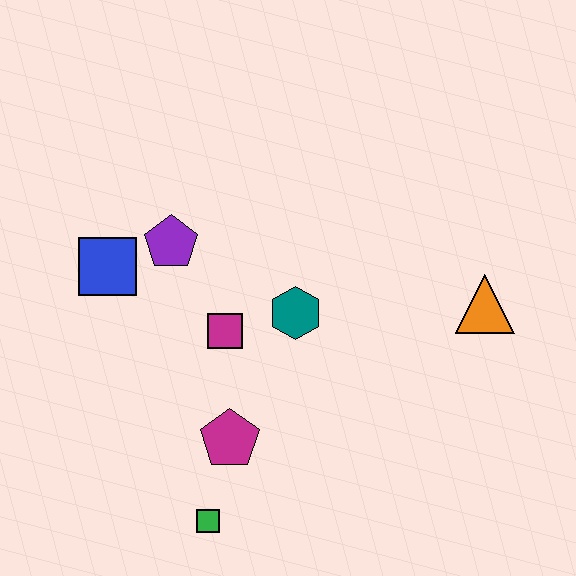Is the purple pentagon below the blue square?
No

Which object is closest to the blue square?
The purple pentagon is closest to the blue square.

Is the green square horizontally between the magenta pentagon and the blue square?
Yes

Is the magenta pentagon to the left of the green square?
No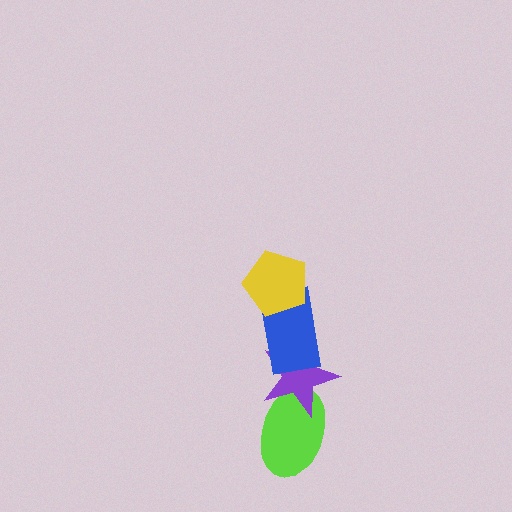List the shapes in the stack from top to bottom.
From top to bottom: the yellow pentagon, the blue rectangle, the purple star, the lime ellipse.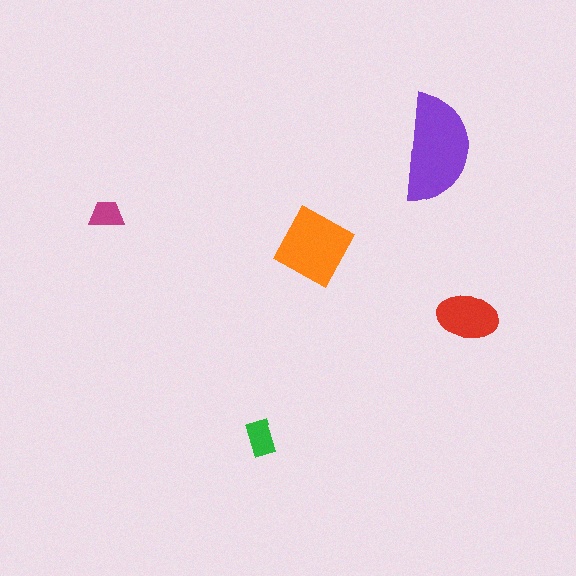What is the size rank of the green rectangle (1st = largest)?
4th.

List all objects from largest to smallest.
The purple semicircle, the orange square, the red ellipse, the green rectangle, the magenta trapezoid.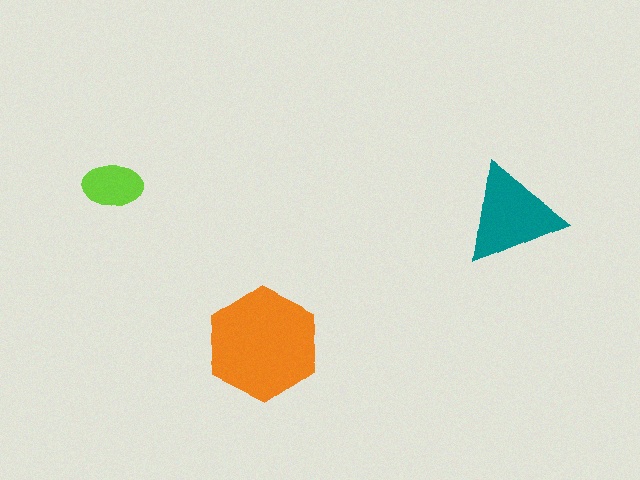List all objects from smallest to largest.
The lime ellipse, the teal triangle, the orange hexagon.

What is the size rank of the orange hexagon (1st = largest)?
1st.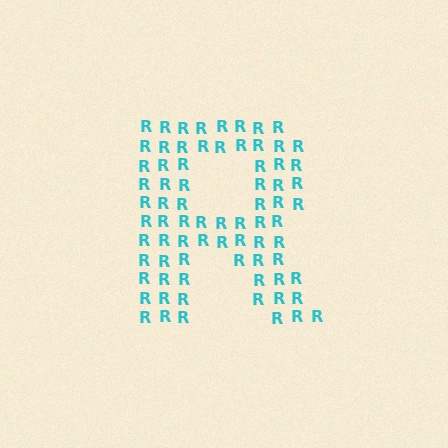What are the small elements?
The small elements are letter R's.